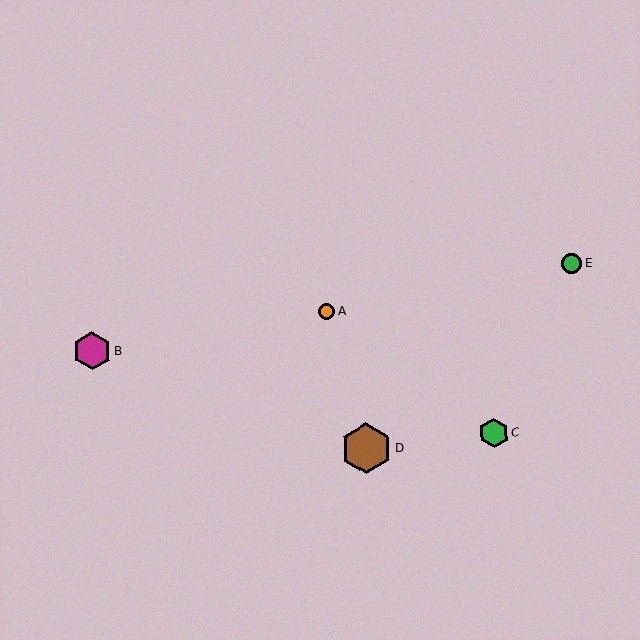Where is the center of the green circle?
The center of the green circle is at (572, 263).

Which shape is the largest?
The brown hexagon (labeled D) is the largest.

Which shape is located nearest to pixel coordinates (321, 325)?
The orange circle (labeled A) at (327, 311) is nearest to that location.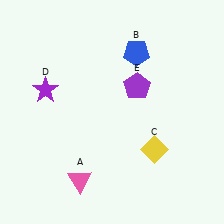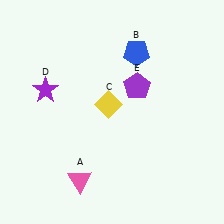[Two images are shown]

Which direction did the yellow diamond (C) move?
The yellow diamond (C) moved left.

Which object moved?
The yellow diamond (C) moved left.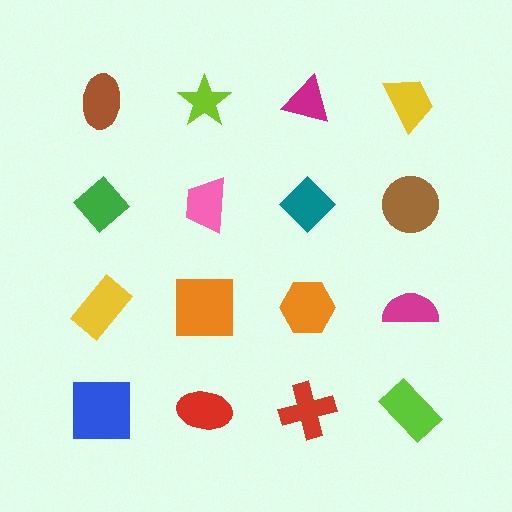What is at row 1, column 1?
A brown ellipse.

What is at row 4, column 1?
A blue square.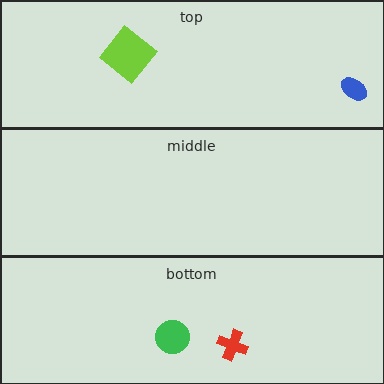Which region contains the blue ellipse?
The top region.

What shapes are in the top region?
The lime diamond, the blue ellipse.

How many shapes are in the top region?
2.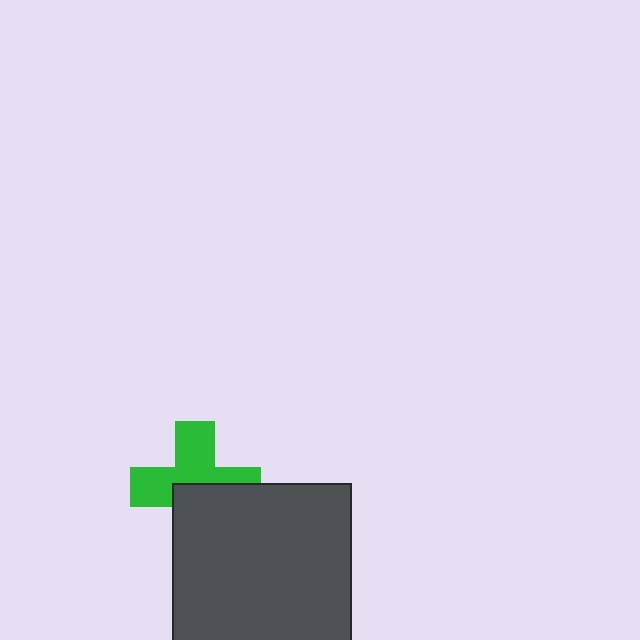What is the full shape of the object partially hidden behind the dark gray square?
The partially hidden object is a green cross.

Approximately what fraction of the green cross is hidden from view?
Roughly 45% of the green cross is hidden behind the dark gray square.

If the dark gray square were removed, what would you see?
You would see the complete green cross.